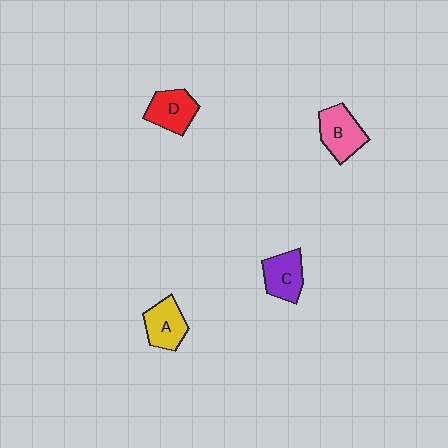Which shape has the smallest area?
Shape A (yellow).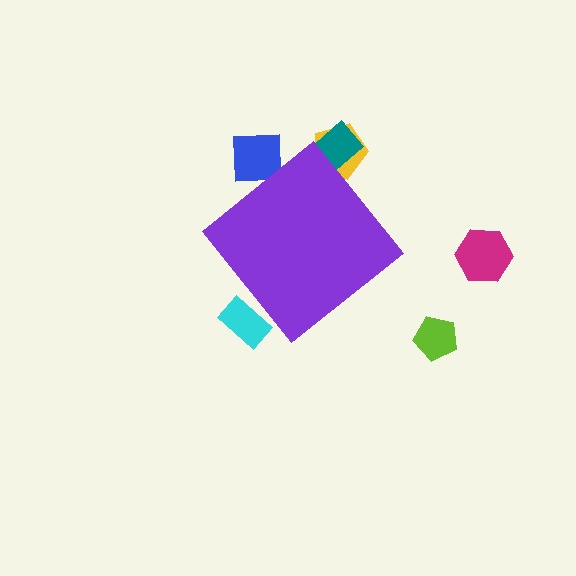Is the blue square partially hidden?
Yes, the blue square is partially hidden behind the purple diamond.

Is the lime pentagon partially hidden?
No, the lime pentagon is fully visible.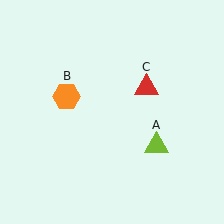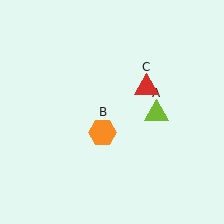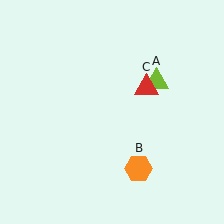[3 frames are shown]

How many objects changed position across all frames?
2 objects changed position: lime triangle (object A), orange hexagon (object B).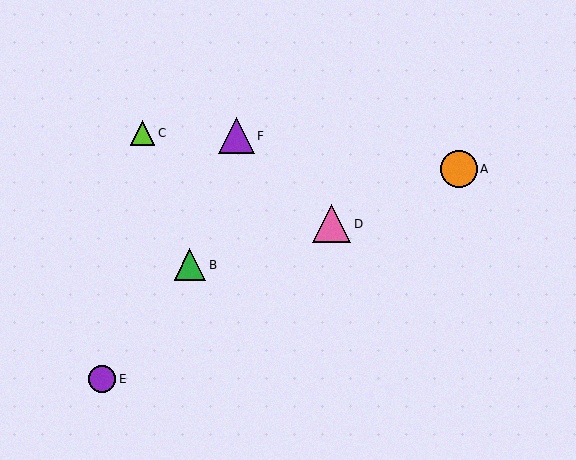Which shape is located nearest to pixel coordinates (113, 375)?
The purple circle (labeled E) at (102, 379) is nearest to that location.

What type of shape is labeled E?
Shape E is a purple circle.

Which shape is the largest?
The pink triangle (labeled D) is the largest.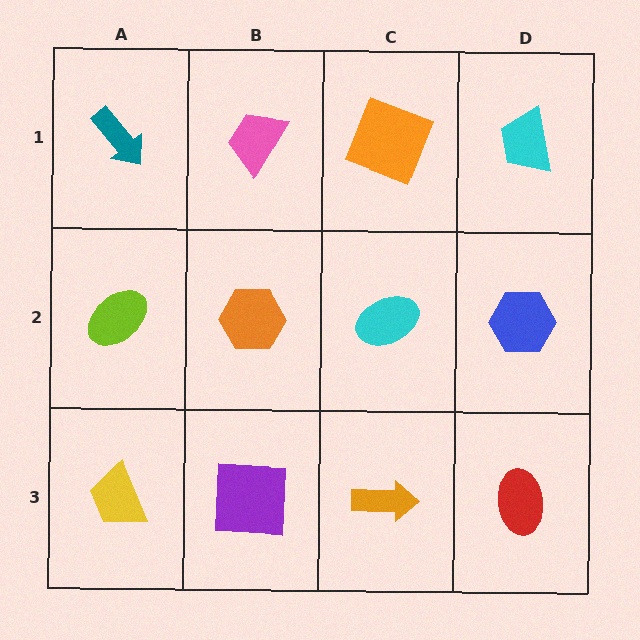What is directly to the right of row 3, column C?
A red ellipse.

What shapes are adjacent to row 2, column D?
A cyan trapezoid (row 1, column D), a red ellipse (row 3, column D), a cyan ellipse (row 2, column C).